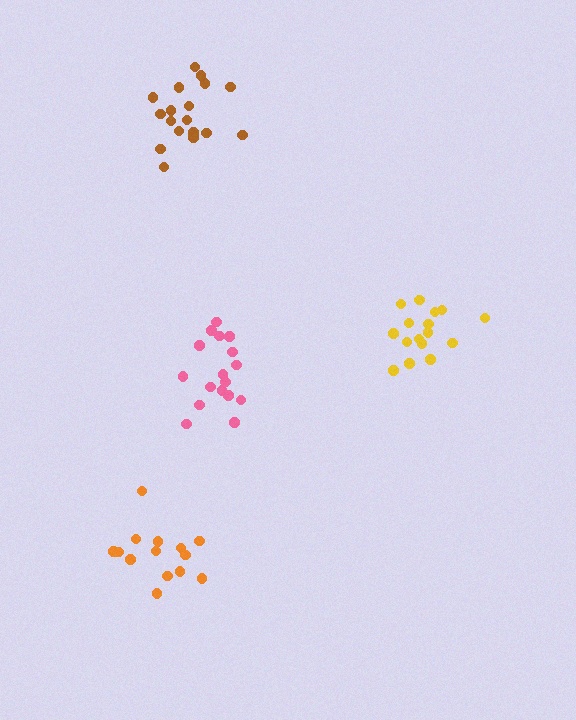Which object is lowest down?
The orange cluster is bottommost.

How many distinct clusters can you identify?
There are 4 distinct clusters.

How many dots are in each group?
Group 1: 16 dots, Group 2: 17 dots, Group 3: 18 dots, Group 4: 14 dots (65 total).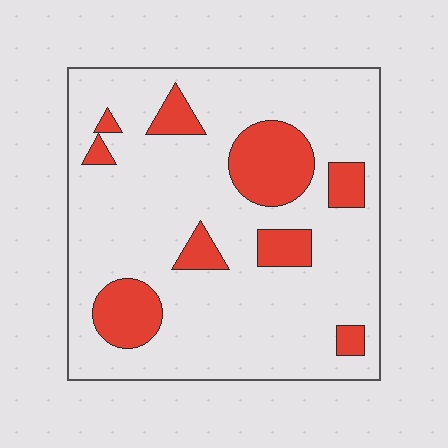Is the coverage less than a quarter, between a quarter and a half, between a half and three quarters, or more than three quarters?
Less than a quarter.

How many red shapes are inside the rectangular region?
9.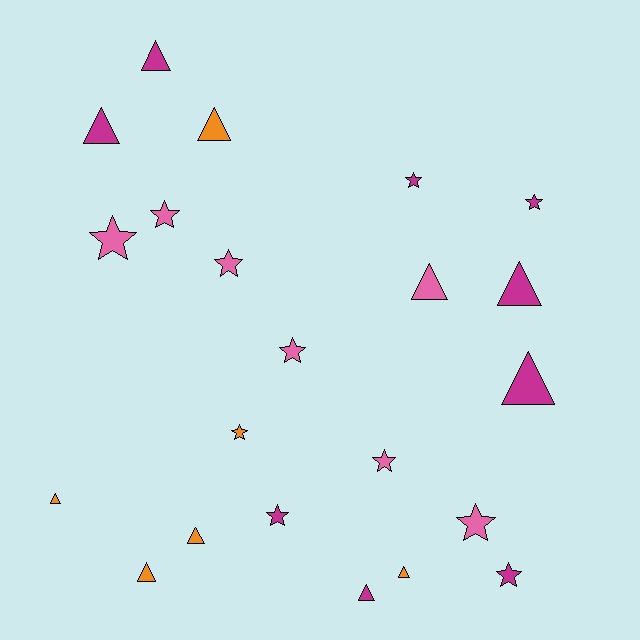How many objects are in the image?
There are 22 objects.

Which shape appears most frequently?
Star, with 11 objects.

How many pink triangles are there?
There is 1 pink triangle.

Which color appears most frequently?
Magenta, with 9 objects.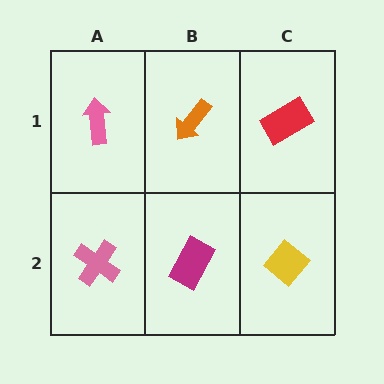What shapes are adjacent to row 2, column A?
A pink arrow (row 1, column A), a magenta rectangle (row 2, column B).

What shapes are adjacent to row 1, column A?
A pink cross (row 2, column A), an orange arrow (row 1, column B).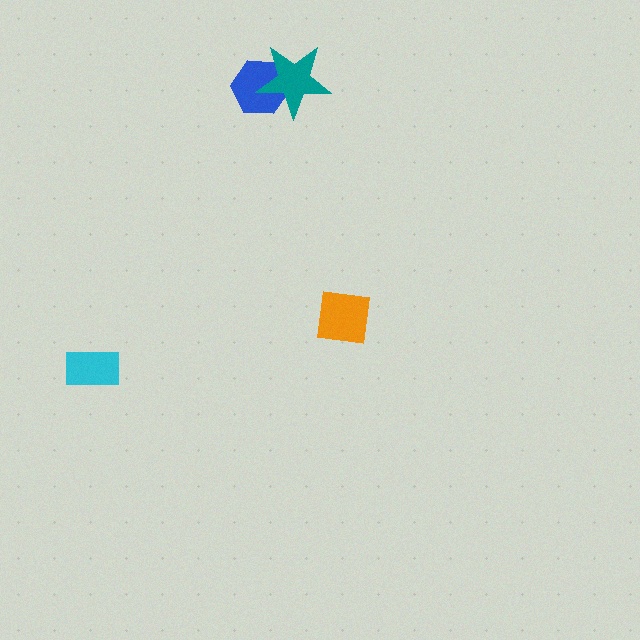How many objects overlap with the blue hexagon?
1 object overlaps with the blue hexagon.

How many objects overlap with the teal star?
1 object overlaps with the teal star.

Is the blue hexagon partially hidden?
Yes, it is partially covered by another shape.